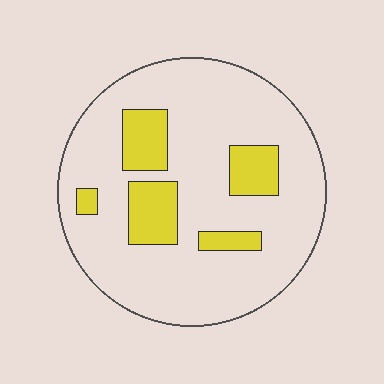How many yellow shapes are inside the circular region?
5.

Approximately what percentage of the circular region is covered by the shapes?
Approximately 20%.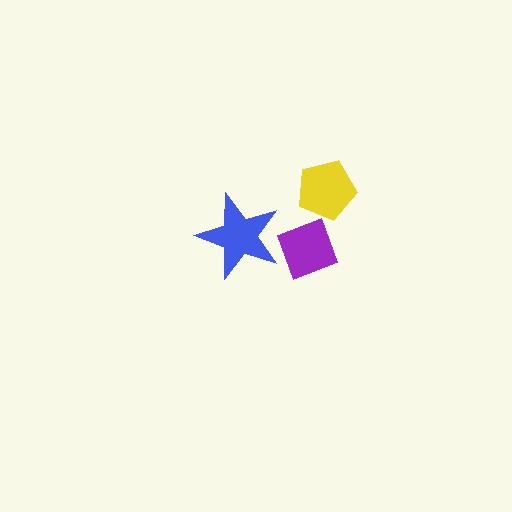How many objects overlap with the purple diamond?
1 object overlaps with the purple diamond.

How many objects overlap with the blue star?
1 object overlaps with the blue star.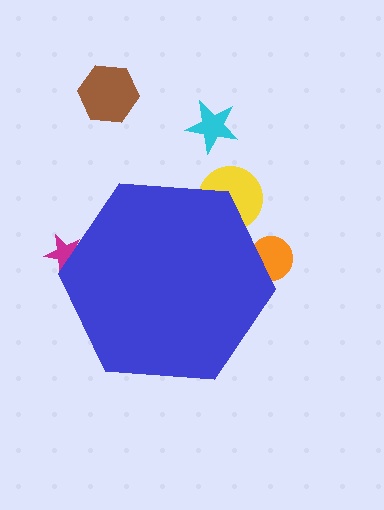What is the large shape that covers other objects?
A blue hexagon.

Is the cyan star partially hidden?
No, the cyan star is fully visible.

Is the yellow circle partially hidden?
Yes, the yellow circle is partially hidden behind the blue hexagon.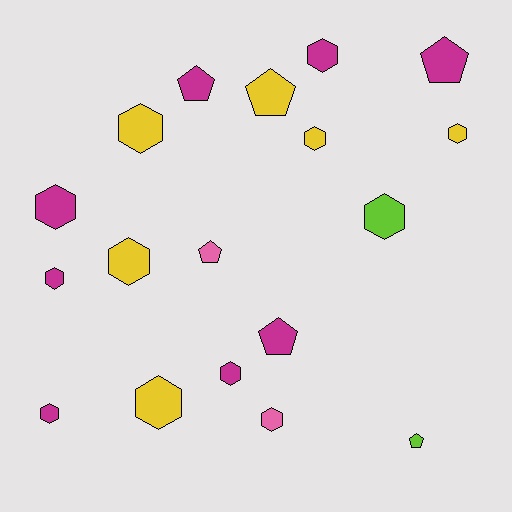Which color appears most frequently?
Magenta, with 8 objects.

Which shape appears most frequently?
Hexagon, with 12 objects.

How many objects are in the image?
There are 18 objects.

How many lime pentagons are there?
There is 1 lime pentagon.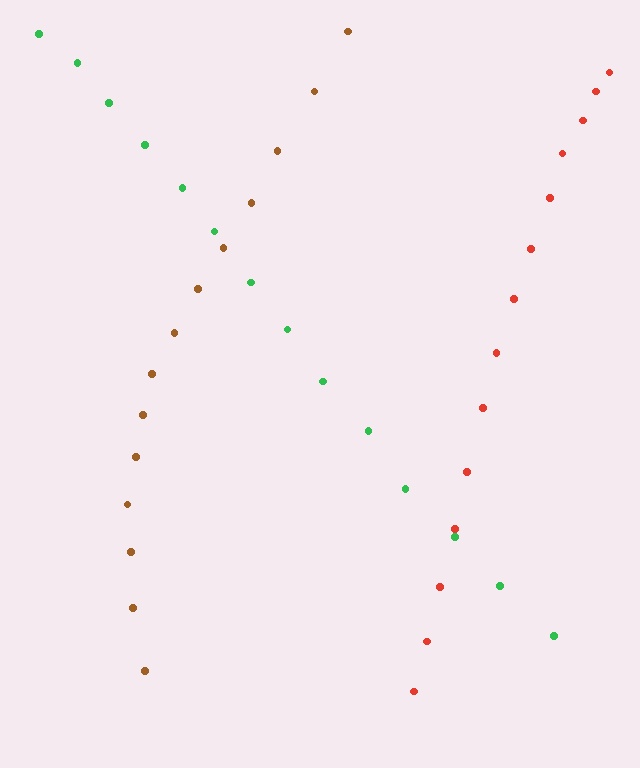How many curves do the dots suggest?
There are 3 distinct paths.